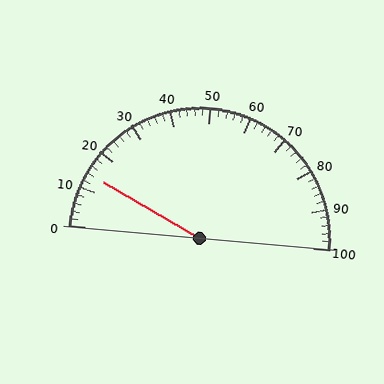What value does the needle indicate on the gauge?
The needle indicates approximately 14.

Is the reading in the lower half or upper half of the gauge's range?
The reading is in the lower half of the range (0 to 100).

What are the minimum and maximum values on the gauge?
The gauge ranges from 0 to 100.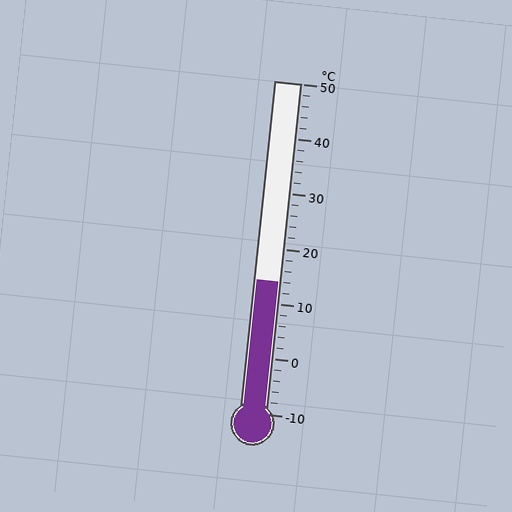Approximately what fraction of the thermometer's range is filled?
The thermometer is filled to approximately 40% of its range.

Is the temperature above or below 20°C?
The temperature is below 20°C.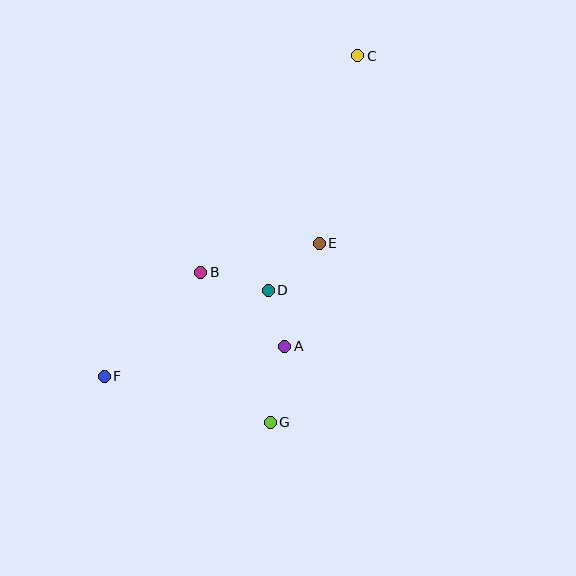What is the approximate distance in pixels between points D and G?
The distance between D and G is approximately 132 pixels.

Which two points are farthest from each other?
Points C and F are farthest from each other.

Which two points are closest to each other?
Points A and D are closest to each other.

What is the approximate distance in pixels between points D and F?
The distance between D and F is approximately 185 pixels.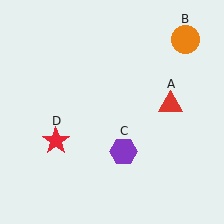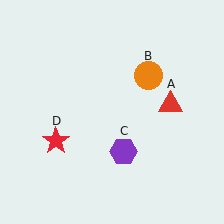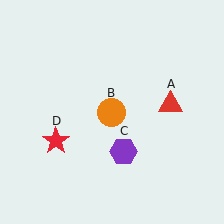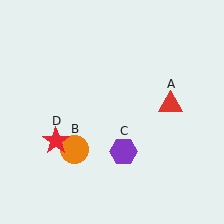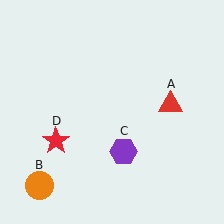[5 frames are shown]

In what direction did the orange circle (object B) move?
The orange circle (object B) moved down and to the left.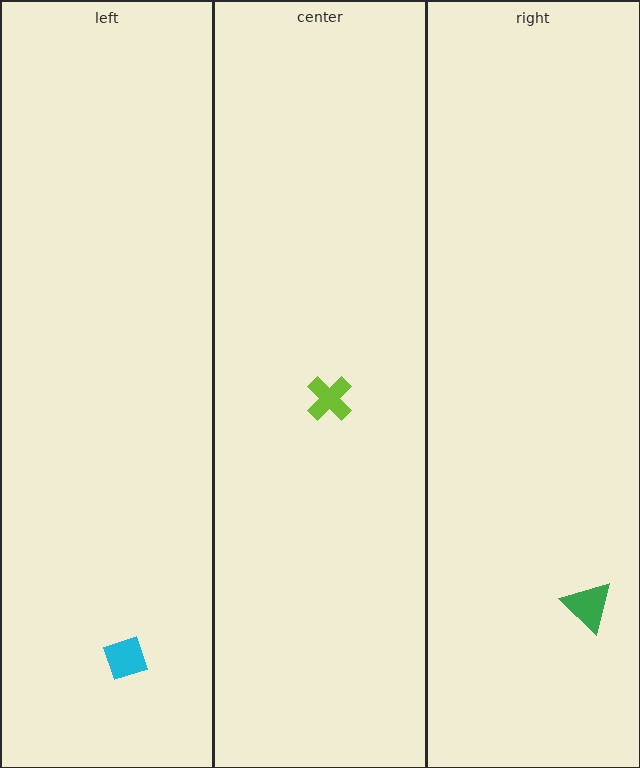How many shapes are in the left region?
1.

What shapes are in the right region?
The green triangle.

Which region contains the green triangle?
The right region.